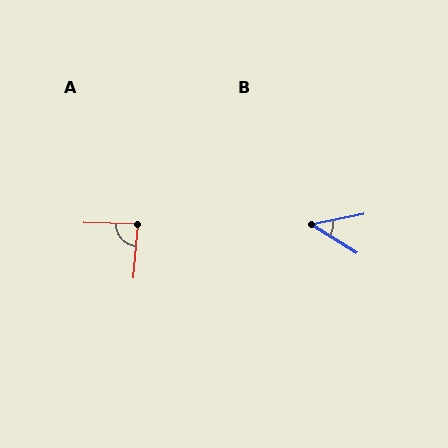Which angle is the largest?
A, at approximately 86 degrees.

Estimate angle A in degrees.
Approximately 86 degrees.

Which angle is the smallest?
B, at approximately 43 degrees.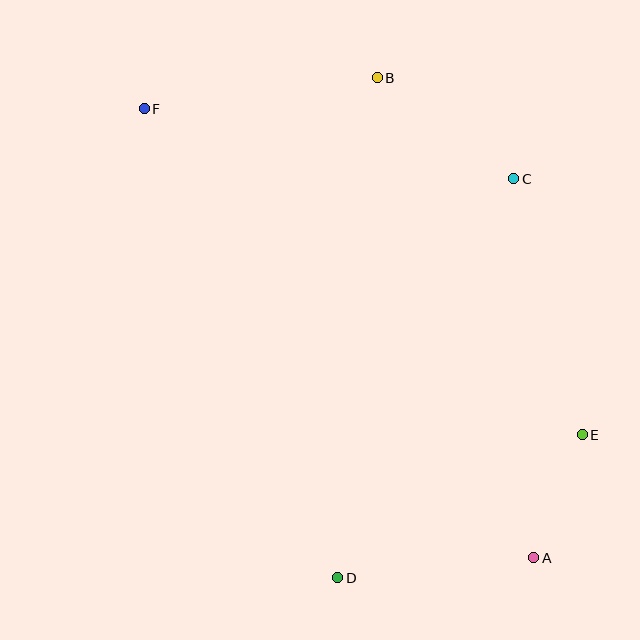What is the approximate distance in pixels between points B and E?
The distance between B and E is approximately 412 pixels.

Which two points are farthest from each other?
Points A and F are farthest from each other.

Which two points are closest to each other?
Points A and E are closest to each other.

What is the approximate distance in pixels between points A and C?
The distance between A and C is approximately 380 pixels.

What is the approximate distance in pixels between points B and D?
The distance between B and D is approximately 501 pixels.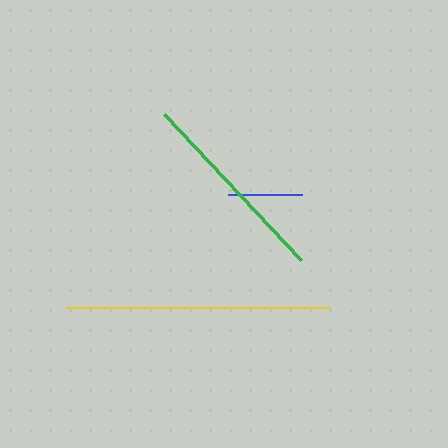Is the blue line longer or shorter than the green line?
The green line is longer than the blue line.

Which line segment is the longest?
The yellow line is the longest at approximately 264 pixels.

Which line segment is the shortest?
The blue line is the shortest at approximately 74 pixels.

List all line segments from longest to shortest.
From longest to shortest: yellow, green, blue.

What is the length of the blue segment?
The blue segment is approximately 74 pixels long.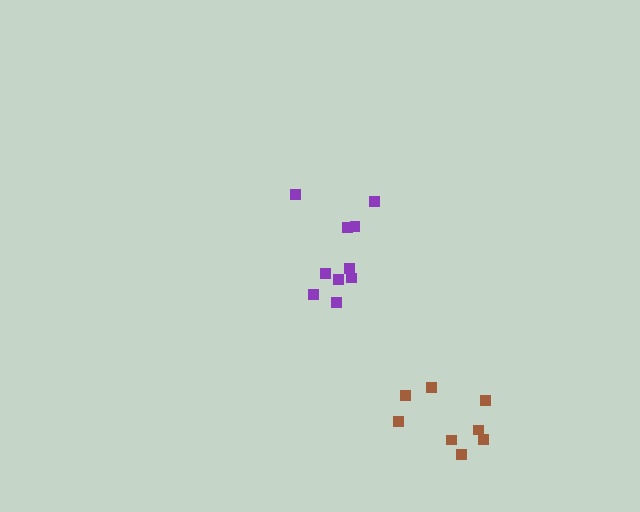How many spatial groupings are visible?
There are 2 spatial groupings.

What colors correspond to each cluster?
The clusters are colored: purple, brown.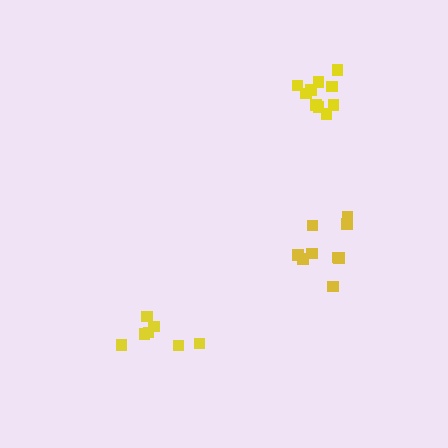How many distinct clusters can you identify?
There are 3 distinct clusters.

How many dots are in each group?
Group 1: 7 dots, Group 2: 9 dots, Group 3: 10 dots (26 total).